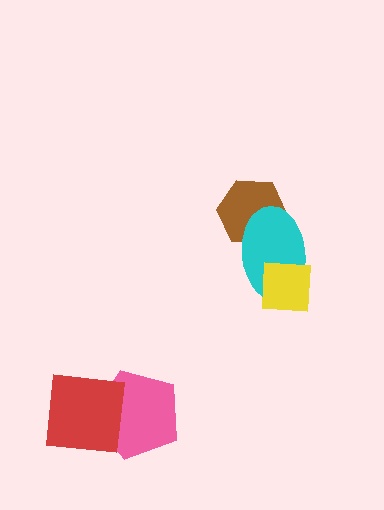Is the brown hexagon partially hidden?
Yes, it is partially covered by another shape.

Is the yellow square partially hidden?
No, no other shape covers it.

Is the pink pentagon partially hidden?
Yes, it is partially covered by another shape.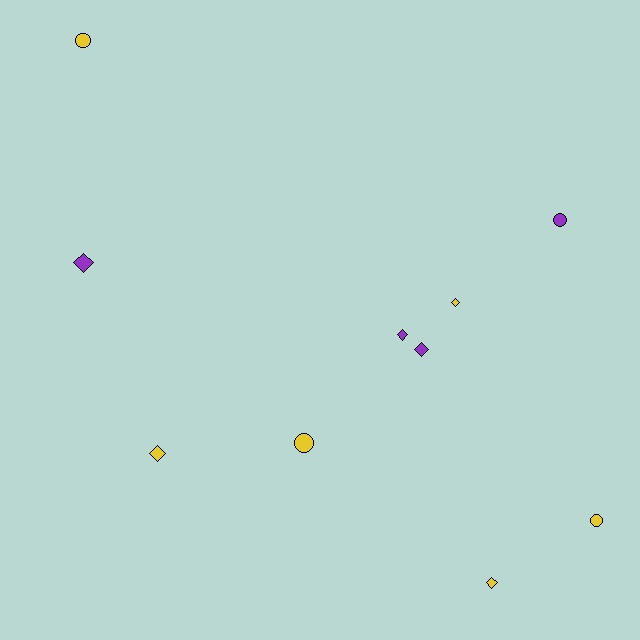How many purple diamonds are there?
There are 3 purple diamonds.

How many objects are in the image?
There are 10 objects.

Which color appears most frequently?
Yellow, with 6 objects.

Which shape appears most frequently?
Diamond, with 6 objects.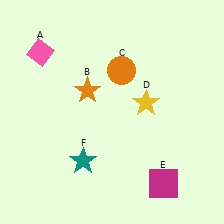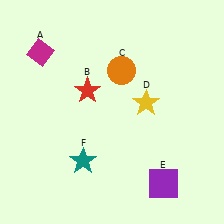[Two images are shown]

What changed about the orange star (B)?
In Image 1, B is orange. In Image 2, it changed to red.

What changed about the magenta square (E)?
In Image 1, E is magenta. In Image 2, it changed to purple.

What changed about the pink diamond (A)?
In Image 1, A is pink. In Image 2, it changed to magenta.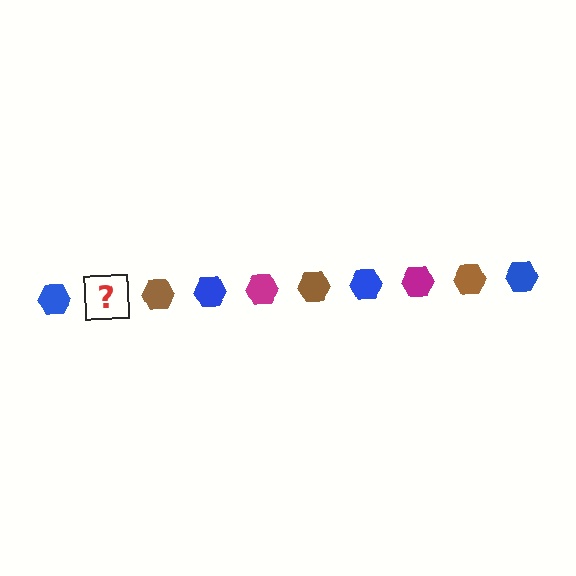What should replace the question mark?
The question mark should be replaced with a magenta hexagon.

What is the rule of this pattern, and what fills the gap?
The rule is that the pattern cycles through blue, magenta, brown hexagons. The gap should be filled with a magenta hexagon.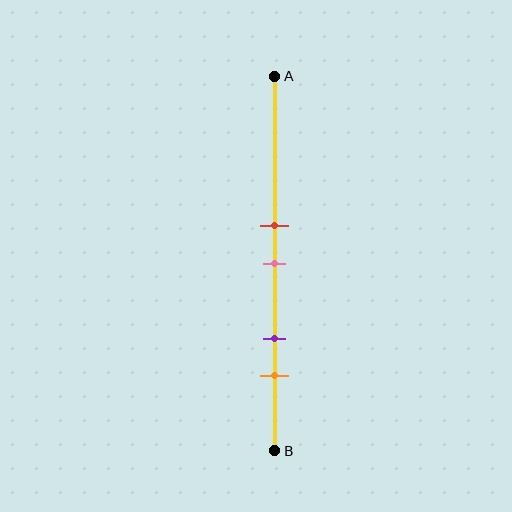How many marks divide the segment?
There are 4 marks dividing the segment.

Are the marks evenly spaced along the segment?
No, the marks are not evenly spaced.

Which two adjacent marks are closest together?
The red and pink marks are the closest adjacent pair.